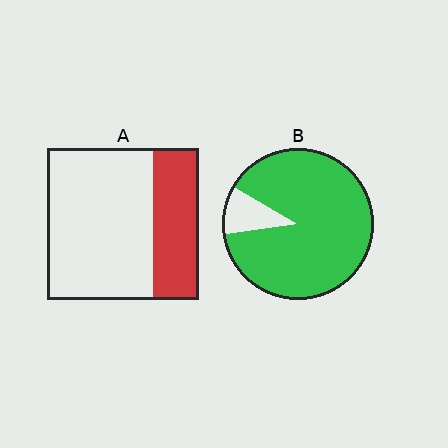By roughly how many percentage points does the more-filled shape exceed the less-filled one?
By roughly 60 percentage points (B over A).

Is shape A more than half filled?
No.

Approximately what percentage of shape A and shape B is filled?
A is approximately 30% and B is approximately 90%.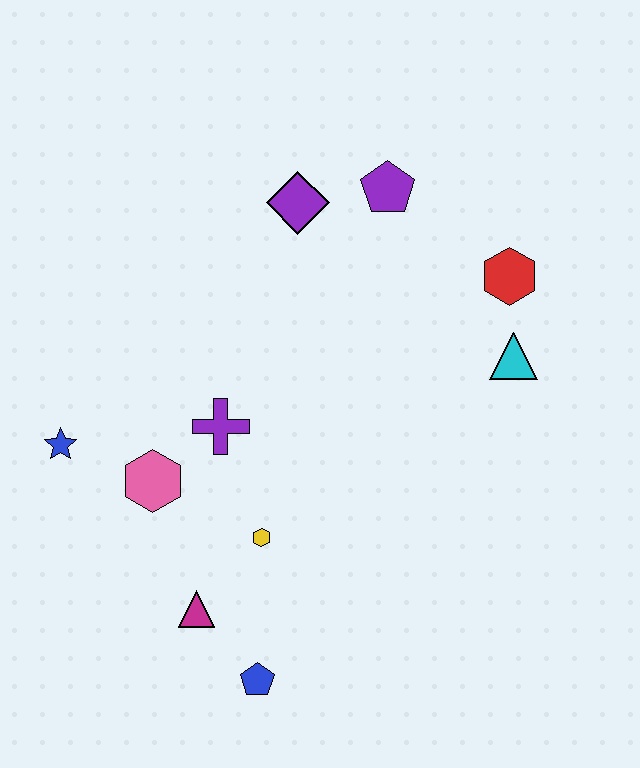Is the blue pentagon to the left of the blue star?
No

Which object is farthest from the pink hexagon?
The red hexagon is farthest from the pink hexagon.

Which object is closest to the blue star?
The pink hexagon is closest to the blue star.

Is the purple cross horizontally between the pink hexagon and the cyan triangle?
Yes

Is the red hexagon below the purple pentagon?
Yes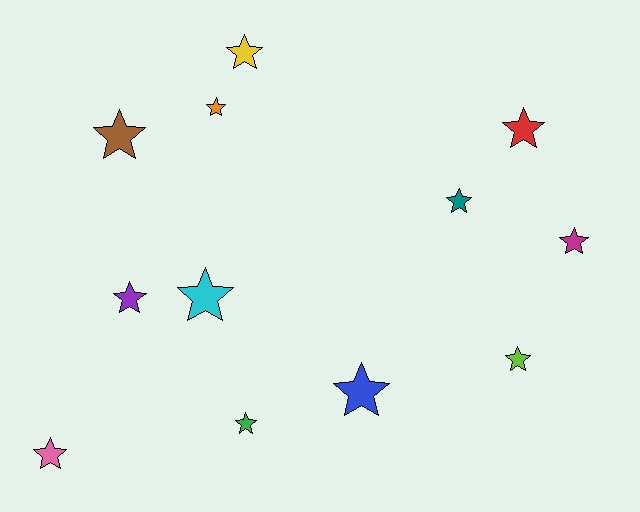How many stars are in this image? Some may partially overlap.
There are 12 stars.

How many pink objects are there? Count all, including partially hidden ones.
There is 1 pink object.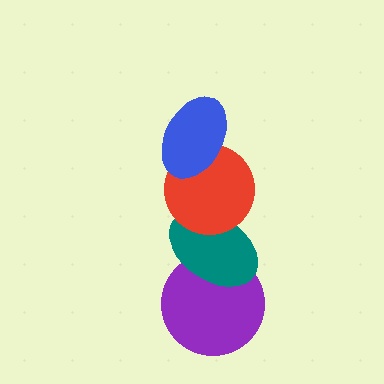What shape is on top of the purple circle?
The teal ellipse is on top of the purple circle.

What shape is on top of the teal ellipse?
The red circle is on top of the teal ellipse.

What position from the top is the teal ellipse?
The teal ellipse is 3rd from the top.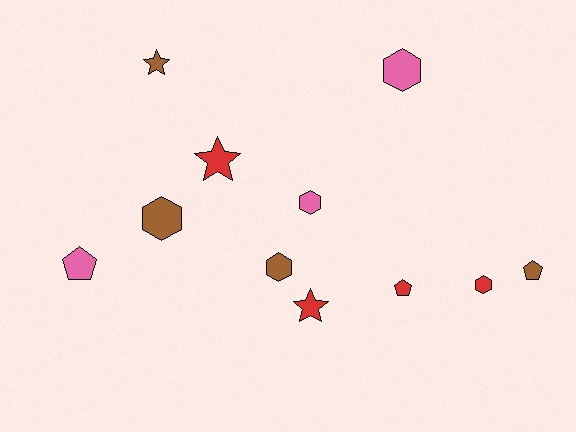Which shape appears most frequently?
Hexagon, with 5 objects.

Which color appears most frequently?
Red, with 4 objects.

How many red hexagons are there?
There is 1 red hexagon.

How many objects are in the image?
There are 11 objects.